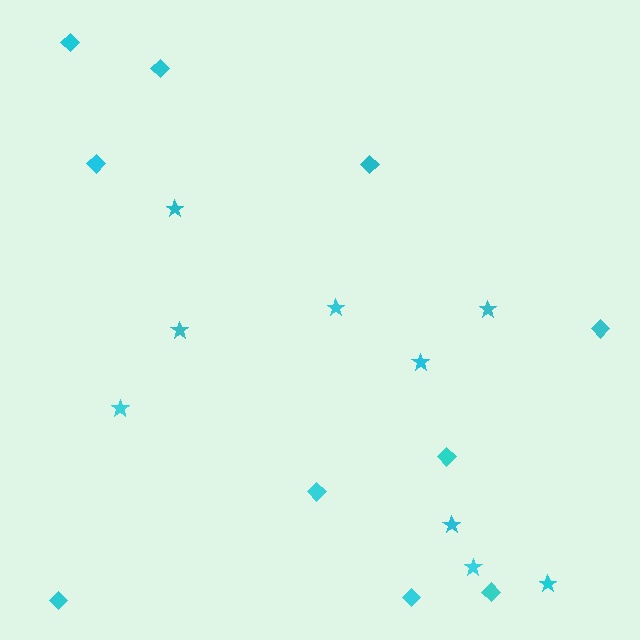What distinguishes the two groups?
There are 2 groups: one group of diamonds (10) and one group of stars (9).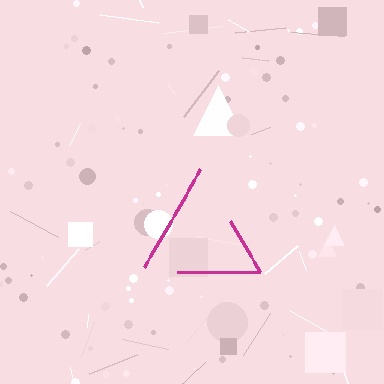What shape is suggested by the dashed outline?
The dashed outline suggests a triangle.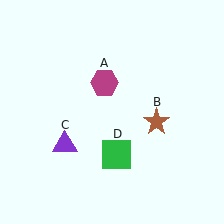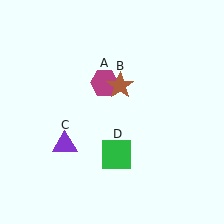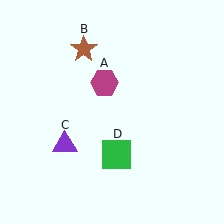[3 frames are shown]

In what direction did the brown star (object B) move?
The brown star (object B) moved up and to the left.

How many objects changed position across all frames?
1 object changed position: brown star (object B).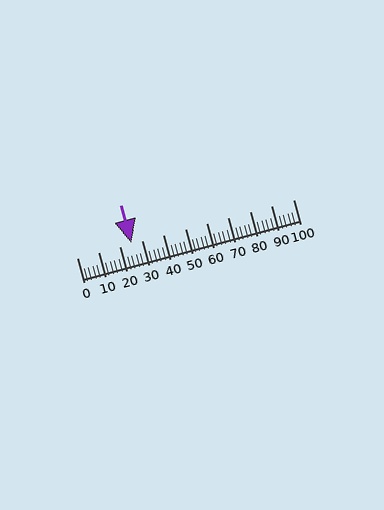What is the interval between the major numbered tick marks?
The major tick marks are spaced 10 units apart.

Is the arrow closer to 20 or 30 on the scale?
The arrow is closer to 30.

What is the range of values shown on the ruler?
The ruler shows values from 0 to 100.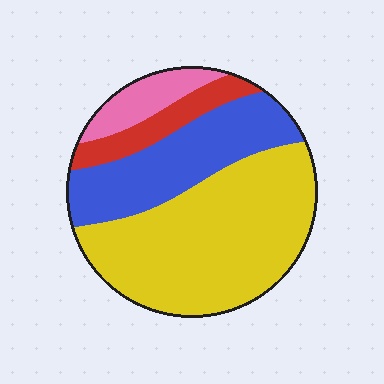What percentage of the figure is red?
Red covers around 10% of the figure.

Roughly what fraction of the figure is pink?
Pink covers around 10% of the figure.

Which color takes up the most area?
Yellow, at roughly 55%.